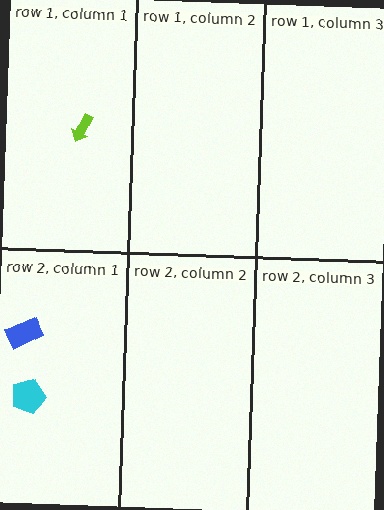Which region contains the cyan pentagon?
The row 2, column 1 region.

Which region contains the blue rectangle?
The row 2, column 1 region.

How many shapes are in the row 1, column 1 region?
1.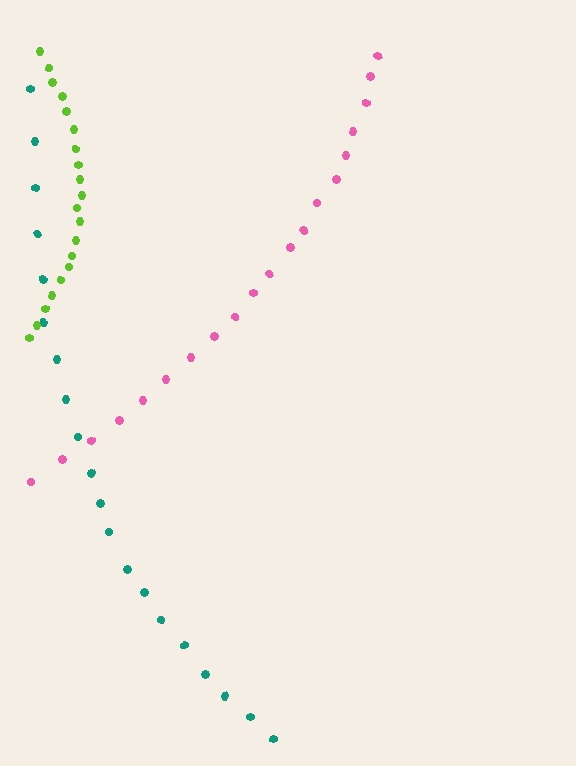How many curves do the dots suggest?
There are 3 distinct paths.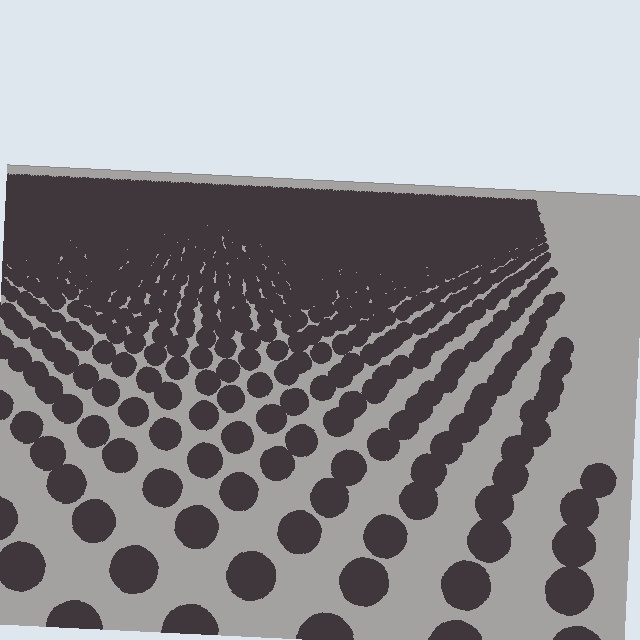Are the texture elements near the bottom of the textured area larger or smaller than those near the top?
Larger. Near the bottom, elements are closer to the viewer and appear at a bigger on-screen size.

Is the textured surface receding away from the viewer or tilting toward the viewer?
The surface is receding away from the viewer. Texture elements get smaller and denser toward the top.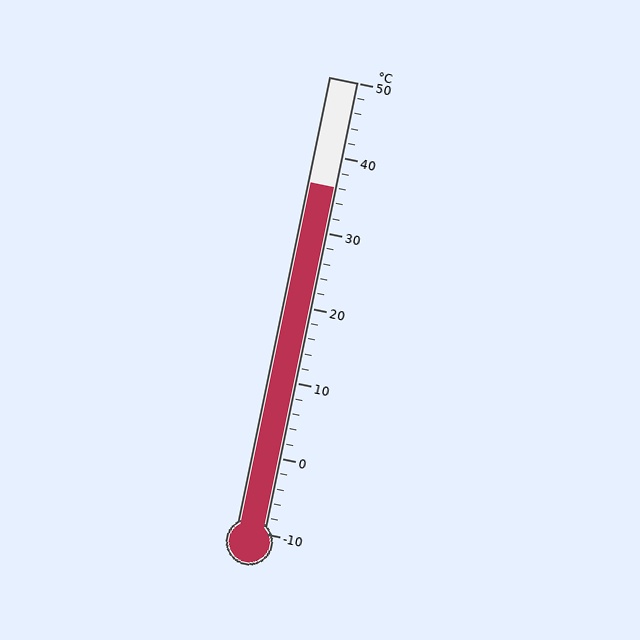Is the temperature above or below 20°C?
The temperature is above 20°C.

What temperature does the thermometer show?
The thermometer shows approximately 36°C.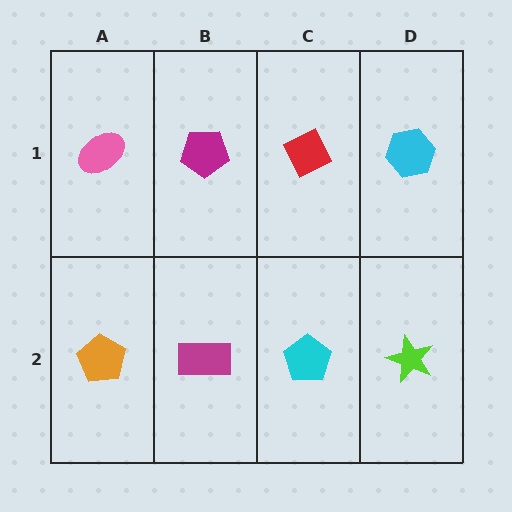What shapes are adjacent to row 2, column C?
A red diamond (row 1, column C), a magenta rectangle (row 2, column B), a lime star (row 2, column D).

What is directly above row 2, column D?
A cyan hexagon.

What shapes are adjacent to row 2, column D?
A cyan hexagon (row 1, column D), a cyan pentagon (row 2, column C).